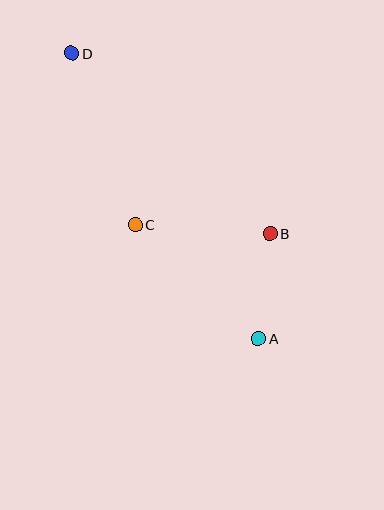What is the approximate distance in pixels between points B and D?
The distance between B and D is approximately 268 pixels.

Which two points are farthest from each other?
Points A and D are farthest from each other.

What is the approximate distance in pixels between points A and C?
The distance between A and C is approximately 168 pixels.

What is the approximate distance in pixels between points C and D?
The distance between C and D is approximately 183 pixels.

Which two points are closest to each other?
Points A and B are closest to each other.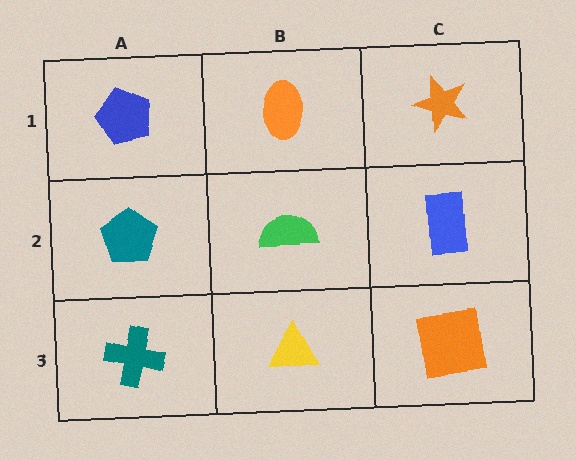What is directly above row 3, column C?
A blue rectangle.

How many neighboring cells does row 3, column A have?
2.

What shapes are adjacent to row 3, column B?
A green semicircle (row 2, column B), a teal cross (row 3, column A), an orange square (row 3, column C).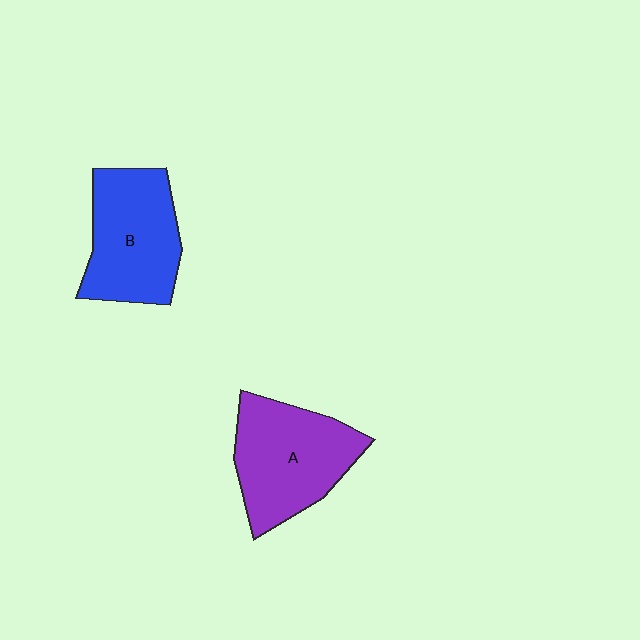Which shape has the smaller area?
Shape B (blue).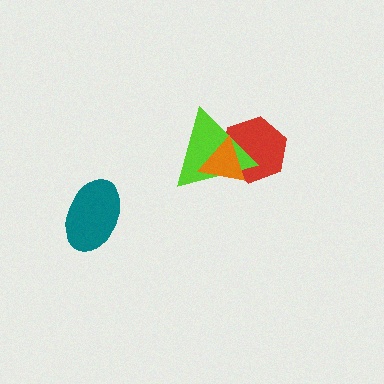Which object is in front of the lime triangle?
The orange triangle is in front of the lime triangle.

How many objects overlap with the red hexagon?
2 objects overlap with the red hexagon.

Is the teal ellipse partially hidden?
No, no other shape covers it.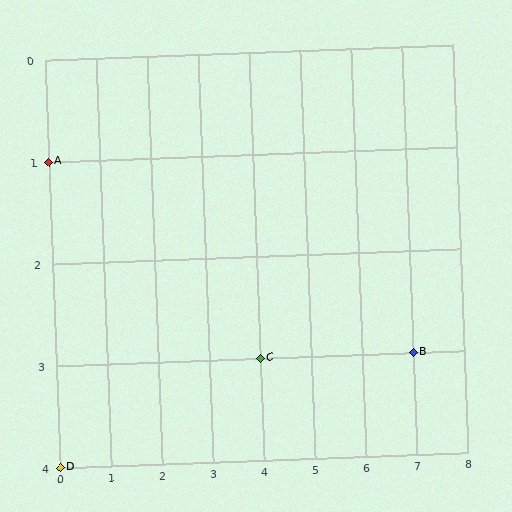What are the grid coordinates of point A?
Point A is at grid coordinates (0, 1).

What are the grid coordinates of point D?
Point D is at grid coordinates (0, 4).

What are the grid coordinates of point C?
Point C is at grid coordinates (4, 3).